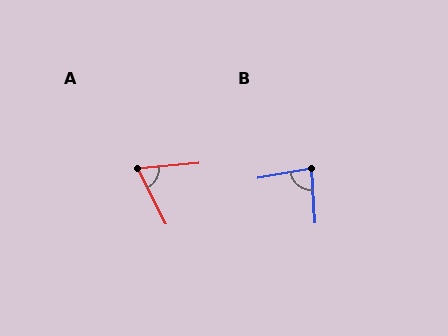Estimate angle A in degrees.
Approximately 67 degrees.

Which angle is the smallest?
A, at approximately 67 degrees.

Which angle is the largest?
B, at approximately 83 degrees.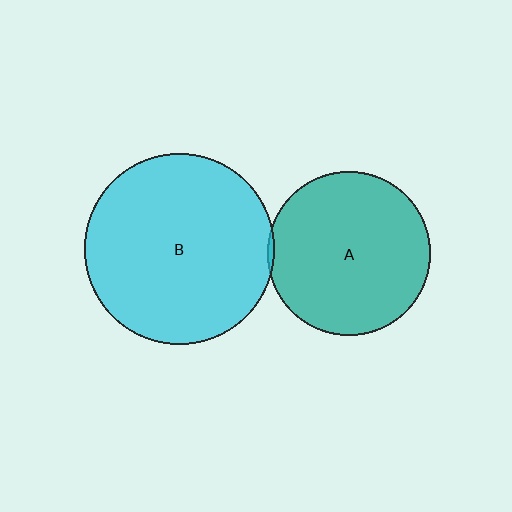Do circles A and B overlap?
Yes.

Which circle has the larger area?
Circle B (cyan).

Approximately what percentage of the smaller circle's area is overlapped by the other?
Approximately 5%.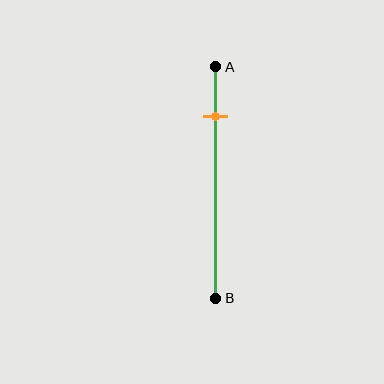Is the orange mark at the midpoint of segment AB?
No, the mark is at about 20% from A, not at the 50% midpoint.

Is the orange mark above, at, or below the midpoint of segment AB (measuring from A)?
The orange mark is above the midpoint of segment AB.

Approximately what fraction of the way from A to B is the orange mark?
The orange mark is approximately 20% of the way from A to B.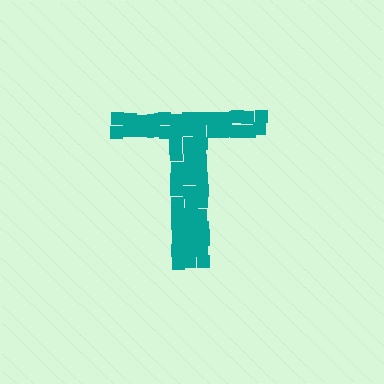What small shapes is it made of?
It is made of small squares.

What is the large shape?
The large shape is the letter T.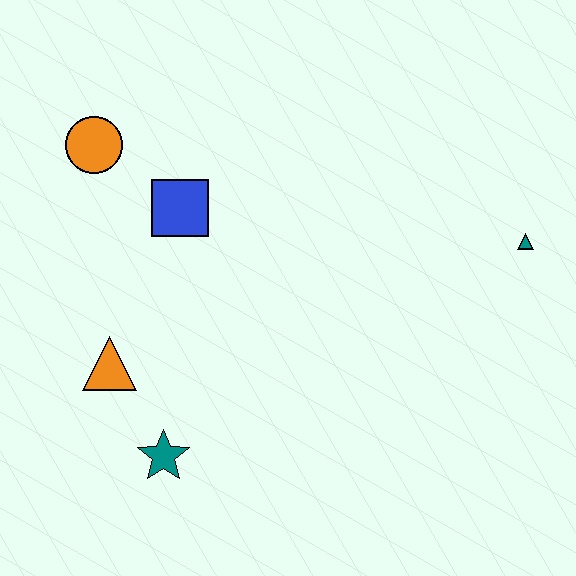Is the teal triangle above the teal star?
Yes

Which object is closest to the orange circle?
The blue square is closest to the orange circle.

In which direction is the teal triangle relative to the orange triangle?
The teal triangle is to the right of the orange triangle.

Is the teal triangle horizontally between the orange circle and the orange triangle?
No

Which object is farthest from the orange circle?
The teal triangle is farthest from the orange circle.